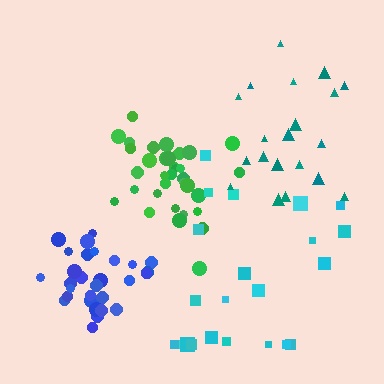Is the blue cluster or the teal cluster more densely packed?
Blue.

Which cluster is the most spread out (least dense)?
Cyan.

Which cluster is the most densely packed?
Blue.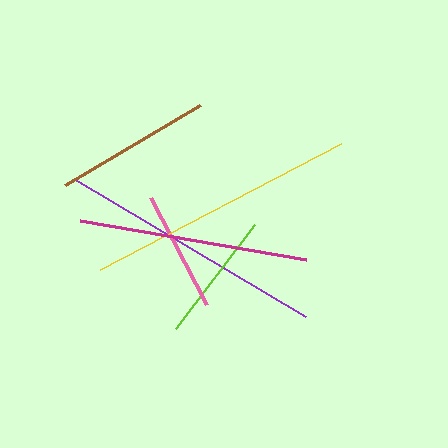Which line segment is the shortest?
The pink line is the shortest at approximately 121 pixels.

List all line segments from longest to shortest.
From longest to shortest: yellow, purple, magenta, brown, lime, pink.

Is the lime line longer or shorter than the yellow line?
The yellow line is longer than the lime line.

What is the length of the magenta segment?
The magenta segment is approximately 230 pixels long.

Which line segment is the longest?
The yellow line is the longest at approximately 272 pixels.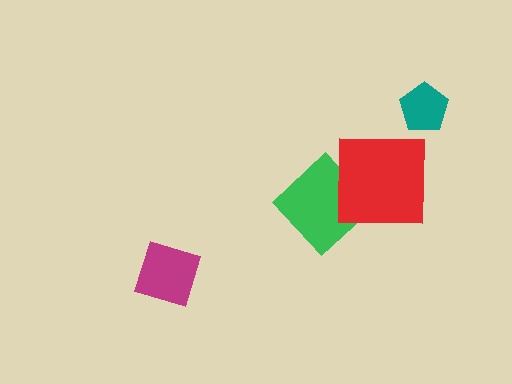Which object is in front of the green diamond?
The red square is in front of the green diamond.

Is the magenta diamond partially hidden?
No, no other shape covers it.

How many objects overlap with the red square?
1 object overlaps with the red square.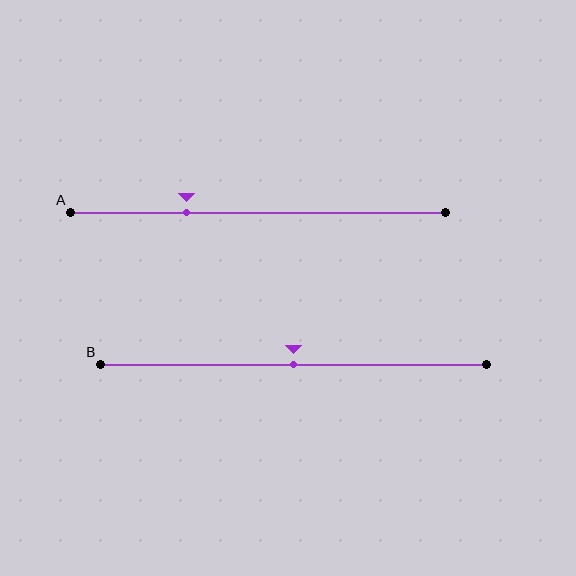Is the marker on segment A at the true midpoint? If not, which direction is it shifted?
No, the marker on segment A is shifted to the left by about 19% of the segment length.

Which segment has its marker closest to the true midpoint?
Segment B has its marker closest to the true midpoint.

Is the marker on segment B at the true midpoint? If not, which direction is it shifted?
Yes, the marker on segment B is at the true midpoint.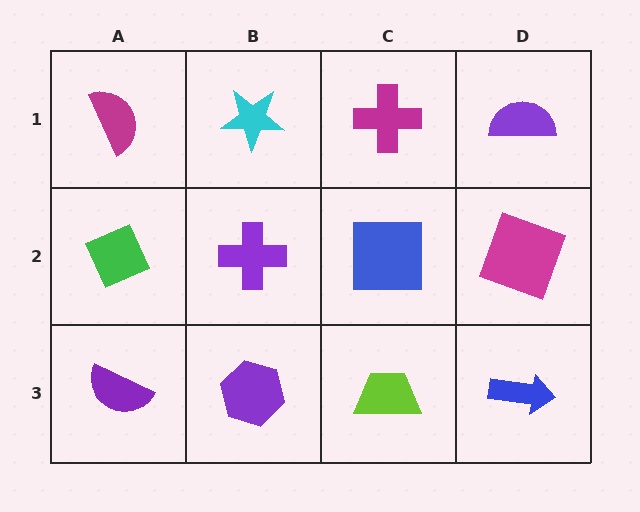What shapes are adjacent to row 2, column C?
A magenta cross (row 1, column C), a lime trapezoid (row 3, column C), a purple cross (row 2, column B), a magenta square (row 2, column D).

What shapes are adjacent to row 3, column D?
A magenta square (row 2, column D), a lime trapezoid (row 3, column C).